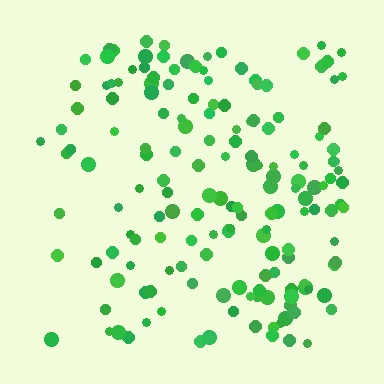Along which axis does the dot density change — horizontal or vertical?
Horizontal.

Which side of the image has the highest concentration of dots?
The right.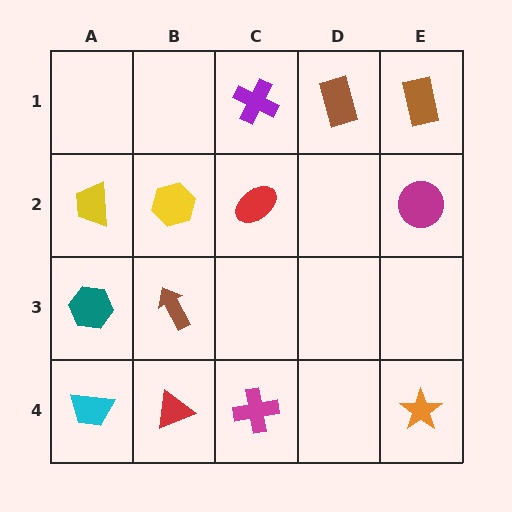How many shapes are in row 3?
2 shapes.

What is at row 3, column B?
A brown arrow.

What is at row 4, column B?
A red triangle.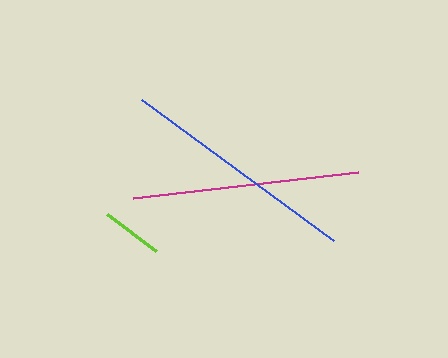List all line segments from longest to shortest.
From longest to shortest: blue, magenta, lime.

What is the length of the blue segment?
The blue segment is approximately 239 pixels long.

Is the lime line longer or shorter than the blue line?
The blue line is longer than the lime line.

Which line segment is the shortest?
The lime line is the shortest at approximately 60 pixels.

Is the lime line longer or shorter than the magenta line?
The magenta line is longer than the lime line.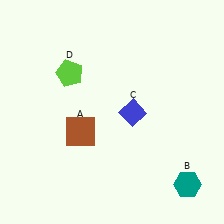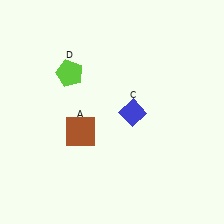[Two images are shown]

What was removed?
The teal hexagon (B) was removed in Image 2.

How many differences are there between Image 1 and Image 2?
There is 1 difference between the two images.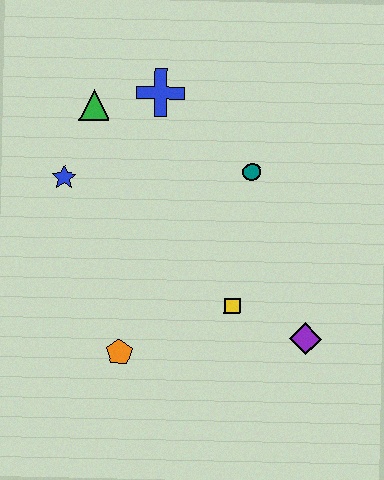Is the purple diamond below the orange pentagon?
No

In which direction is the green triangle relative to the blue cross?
The green triangle is to the left of the blue cross.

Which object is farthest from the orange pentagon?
The blue cross is farthest from the orange pentagon.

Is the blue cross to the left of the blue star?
No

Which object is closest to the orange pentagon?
The yellow square is closest to the orange pentagon.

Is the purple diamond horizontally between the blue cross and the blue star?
No